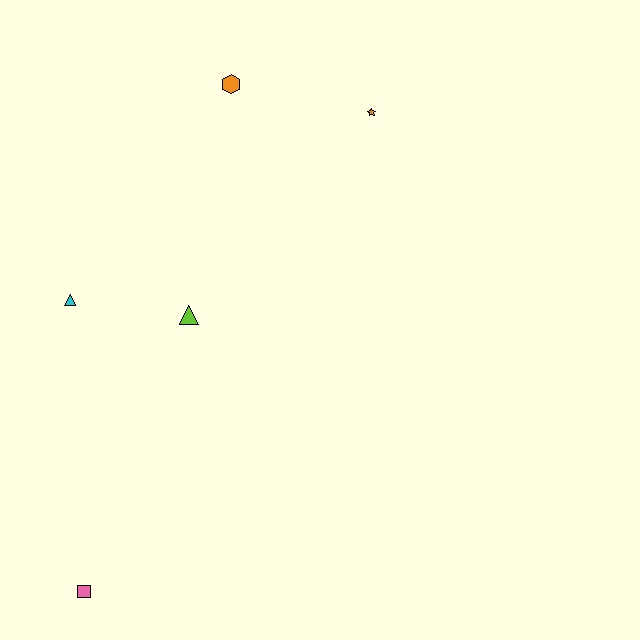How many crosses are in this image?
There are no crosses.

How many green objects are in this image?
There are no green objects.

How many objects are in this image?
There are 5 objects.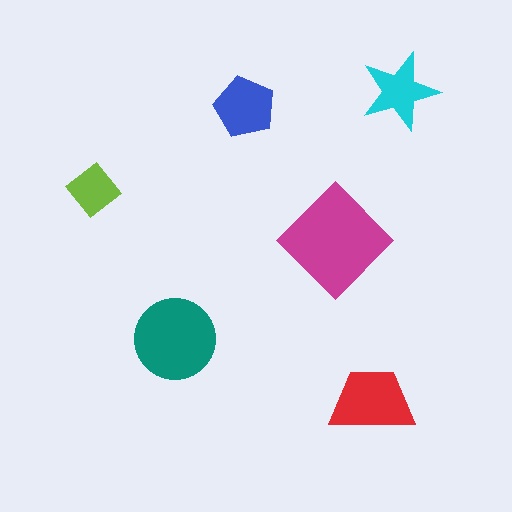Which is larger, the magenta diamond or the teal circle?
The magenta diamond.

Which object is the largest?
The magenta diamond.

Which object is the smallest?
The lime diamond.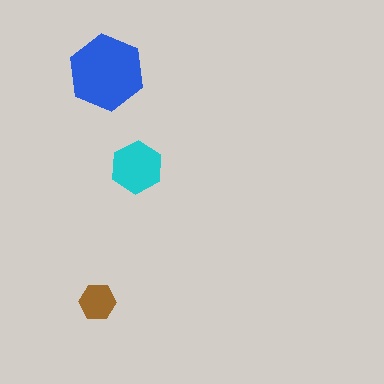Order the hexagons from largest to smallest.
the blue one, the cyan one, the brown one.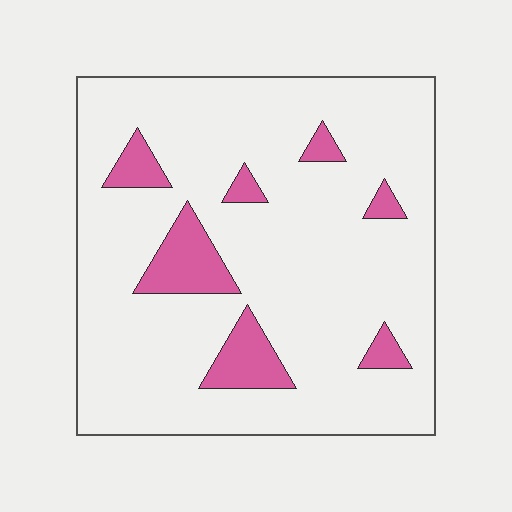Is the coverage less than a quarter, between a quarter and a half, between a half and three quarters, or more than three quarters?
Less than a quarter.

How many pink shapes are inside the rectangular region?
7.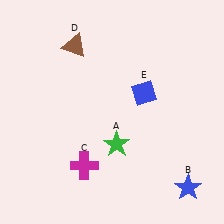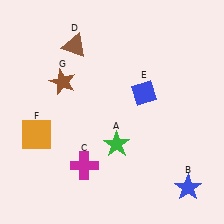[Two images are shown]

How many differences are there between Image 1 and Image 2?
There are 2 differences between the two images.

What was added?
An orange square (F), a brown star (G) were added in Image 2.